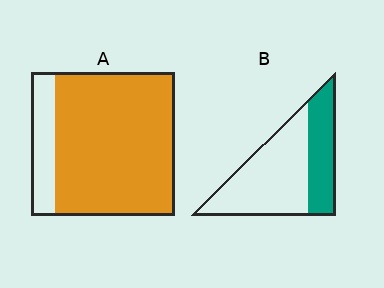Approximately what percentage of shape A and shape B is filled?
A is approximately 85% and B is approximately 35%.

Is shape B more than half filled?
No.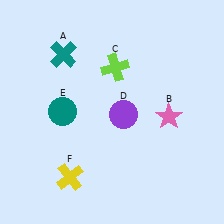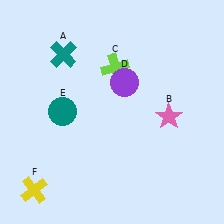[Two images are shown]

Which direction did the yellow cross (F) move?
The yellow cross (F) moved left.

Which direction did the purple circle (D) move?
The purple circle (D) moved up.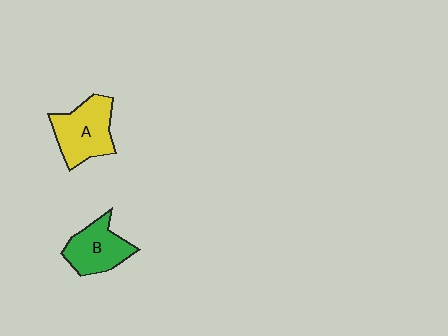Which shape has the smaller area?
Shape B (green).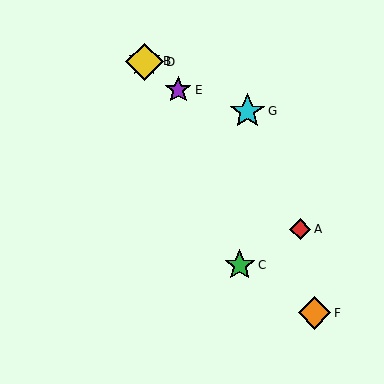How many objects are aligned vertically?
2 objects (B, D) are aligned vertically.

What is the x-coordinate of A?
Object A is at x≈300.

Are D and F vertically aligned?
No, D is at x≈144 and F is at x≈314.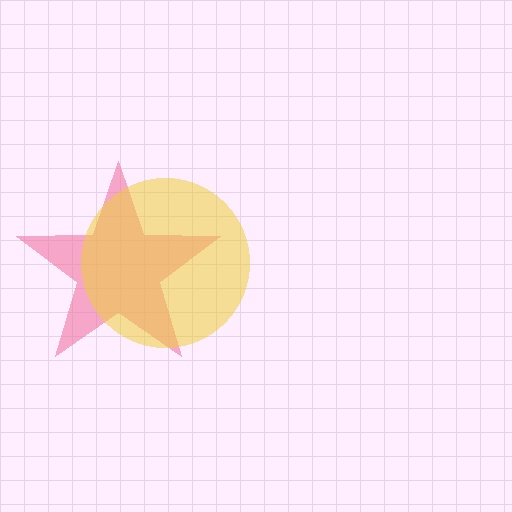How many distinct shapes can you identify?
There are 2 distinct shapes: a pink star, a yellow circle.